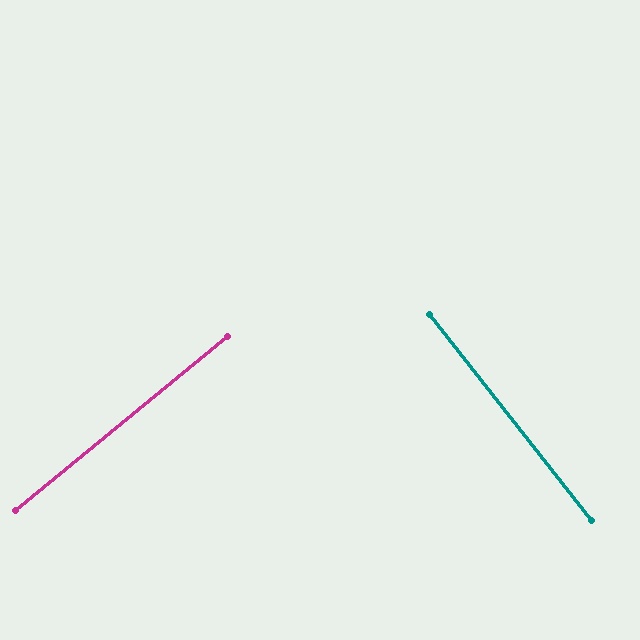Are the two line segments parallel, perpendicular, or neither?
Perpendicular — they meet at approximately 89°.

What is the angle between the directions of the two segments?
Approximately 89 degrees.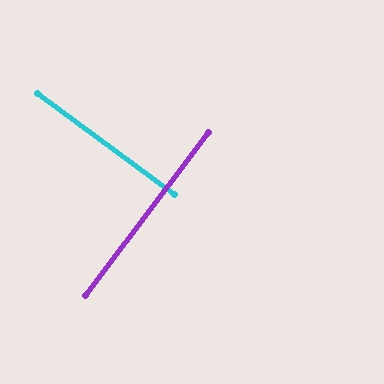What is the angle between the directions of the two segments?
Approximately 89 degrees.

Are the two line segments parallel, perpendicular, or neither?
Perpendicular — they meet at approximately 89°.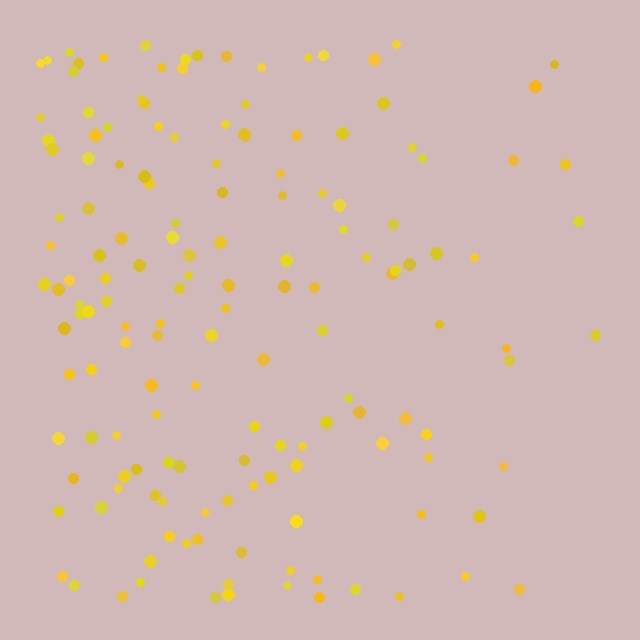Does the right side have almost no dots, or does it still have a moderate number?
Still a moderate number, just noticeably fewer than the left.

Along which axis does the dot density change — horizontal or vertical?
Horizontal.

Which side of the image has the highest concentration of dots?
The left.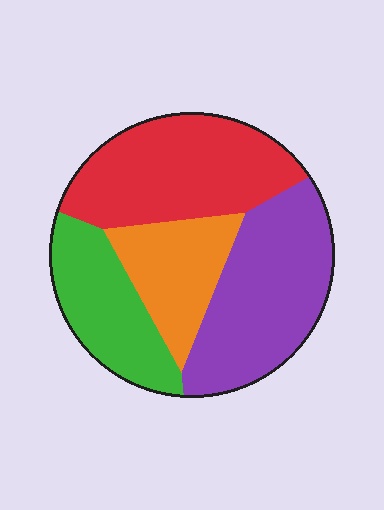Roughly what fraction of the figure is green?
Green takes up about one fifth (1/5) of the figure.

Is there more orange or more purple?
Purple.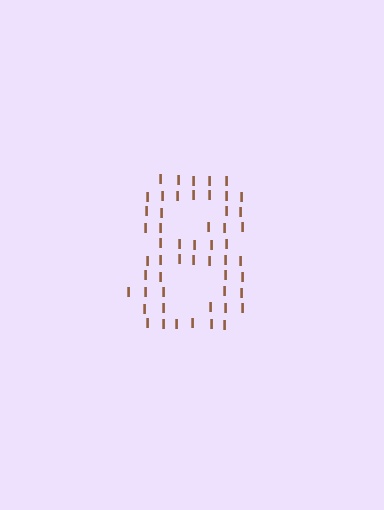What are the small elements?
The small elements are letter I's.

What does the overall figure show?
The overall figure shows the digit 8.